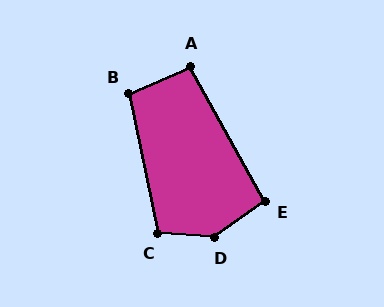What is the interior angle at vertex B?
Approximately 102 degrees (obtuse).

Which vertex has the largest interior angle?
D, at approximately 140 degrees.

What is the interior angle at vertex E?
Approximately 97 degrees (obtuse).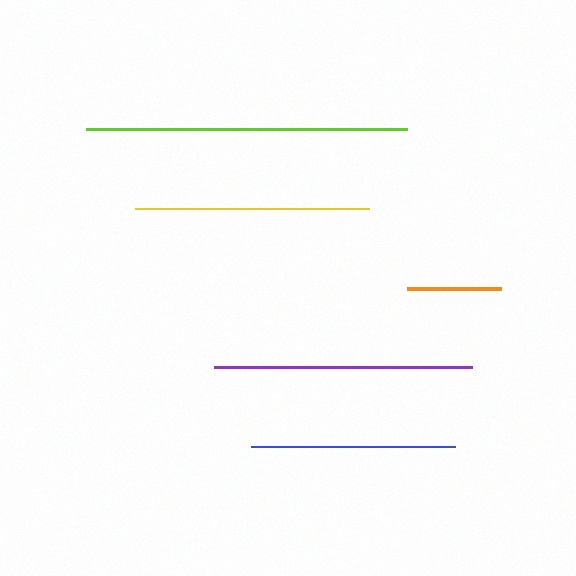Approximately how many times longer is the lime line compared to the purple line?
The lime line is approximately 1.3 times the length of the purple line.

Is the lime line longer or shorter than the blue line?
The lime line is longer than the blue line.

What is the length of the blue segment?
The blue segment is approximately 204 pixels long.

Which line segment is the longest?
The lime line is the longest at approximately 322 pixels.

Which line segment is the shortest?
The orange line is the shortest at approximately 94 pixels.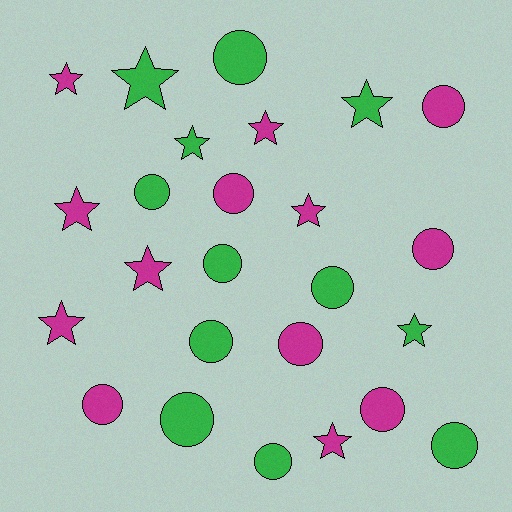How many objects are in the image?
There are 25 objects.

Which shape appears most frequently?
Circle, with 14 objects.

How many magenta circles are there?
There are 6 magenta circles.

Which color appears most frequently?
Magenta, with 13 objects.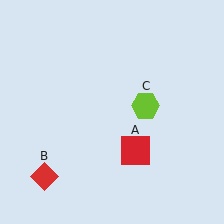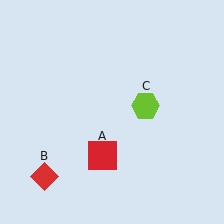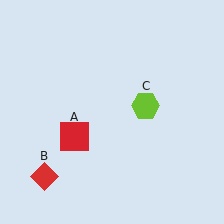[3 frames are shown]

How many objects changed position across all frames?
1 object changed position: red square (object A).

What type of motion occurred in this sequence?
The red square (object A) rotated clockwise around the center of the scene.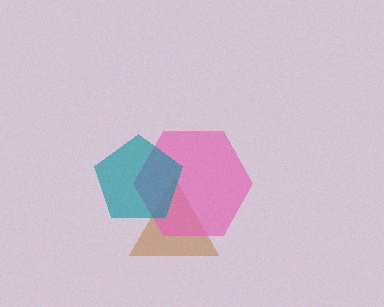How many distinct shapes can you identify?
There are 3 distinct shapes: a brown triangle, a pink hexagon, a teal pentagon.